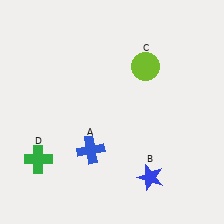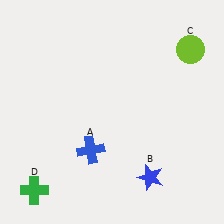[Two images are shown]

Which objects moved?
The objects that moved are: the lime circle (C), the green cross (D).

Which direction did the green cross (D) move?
The green cross (D) moved down.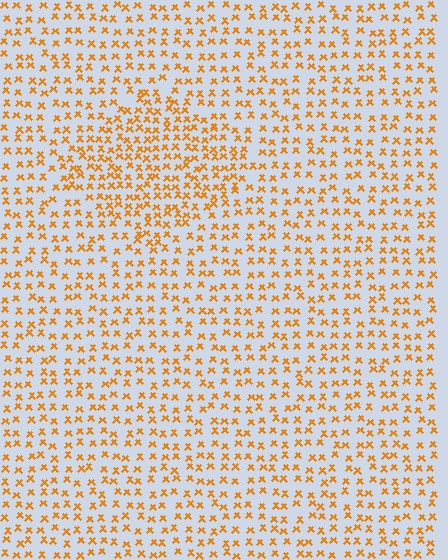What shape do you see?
I see a diamond.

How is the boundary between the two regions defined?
The boundary is defined by a change in element density (approximately 1.6x ratio). All elements are the same color, size, and shape.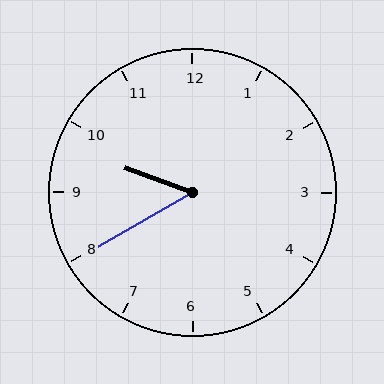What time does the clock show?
9:40.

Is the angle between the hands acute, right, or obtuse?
It is acute.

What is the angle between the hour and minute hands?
Approximately 50 degrees.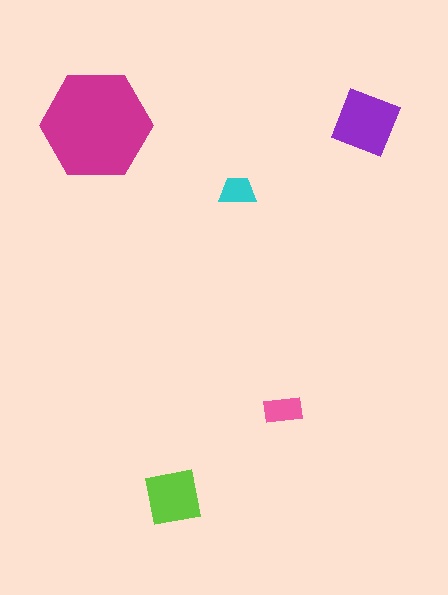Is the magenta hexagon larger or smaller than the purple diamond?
Larger.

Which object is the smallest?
The cyan trapezoid.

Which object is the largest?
The magenta hexagon.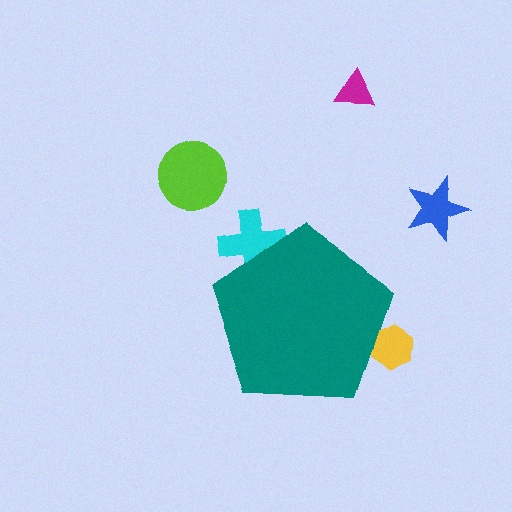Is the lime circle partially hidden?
No, the lime circle is fully visible.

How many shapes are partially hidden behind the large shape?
2 shapes are partially hidden.